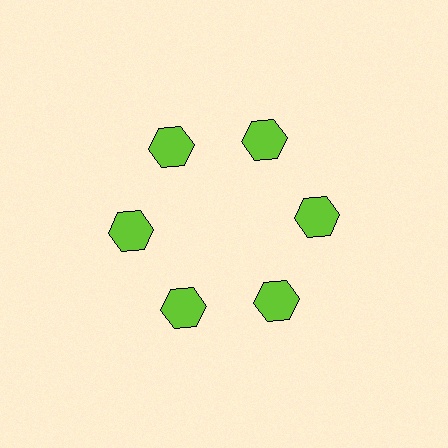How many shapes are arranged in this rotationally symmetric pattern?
There are 6 shapes, arranged in 6 groups of 1.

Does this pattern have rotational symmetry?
Yes, this pattern has 6-fold rotational symmetry. It looks the same after rotating 60 degrees around the center.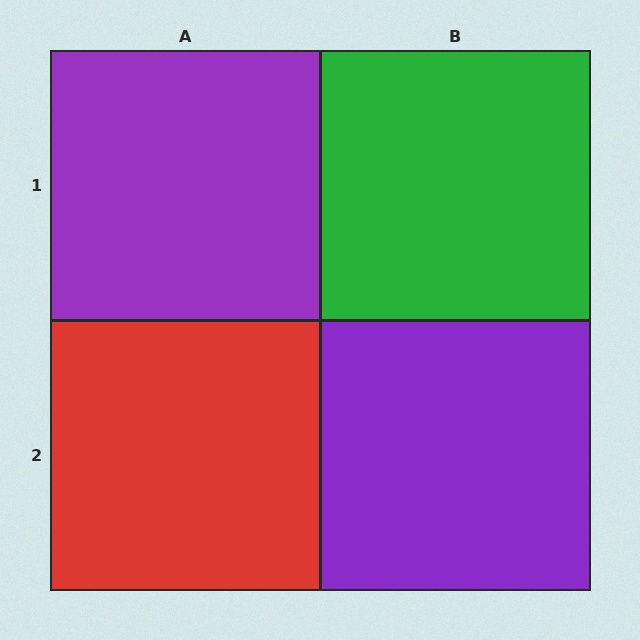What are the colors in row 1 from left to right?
Purple, green.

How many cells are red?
1 cell is red.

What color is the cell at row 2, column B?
Purple.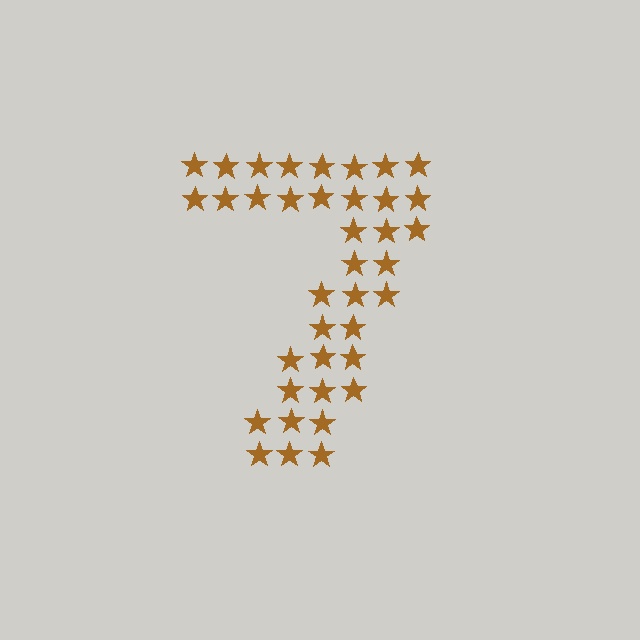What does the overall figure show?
The overall figure shows the digit 7.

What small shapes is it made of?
It is made of small stars.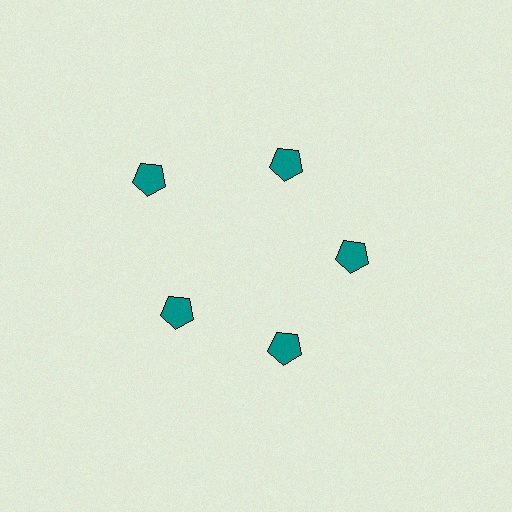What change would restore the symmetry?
The symmetry would be restored by moving it inward, back onto the ring so that all 5 pentagons sit at equal angles and equal distance from the center.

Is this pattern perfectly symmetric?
No. The 5 teal pentagons are arranged in a ring, but one element near the 10 o'clock position is pushed outward from the center, breaking the 5-fold rotational symmetry.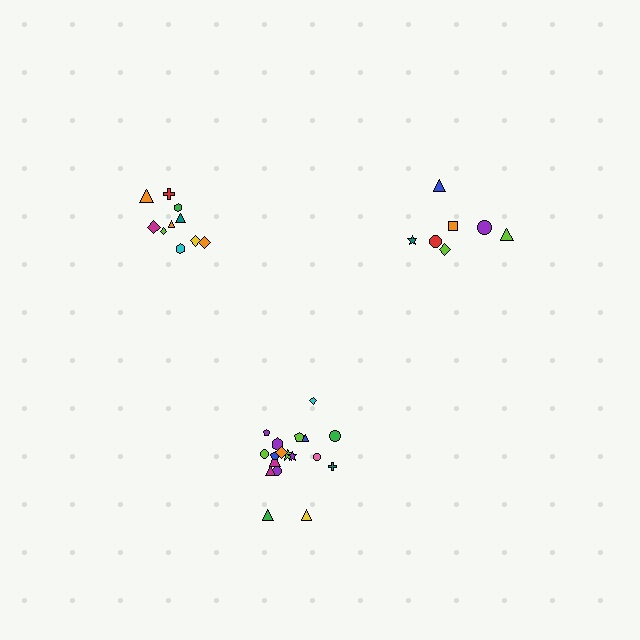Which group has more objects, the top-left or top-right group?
The top-left group.